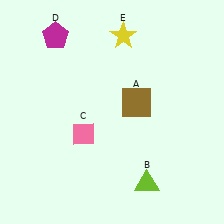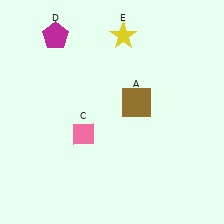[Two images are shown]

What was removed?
The lime triangle (B) was removed in Image 2.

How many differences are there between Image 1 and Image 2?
There is 1 difference between the two images.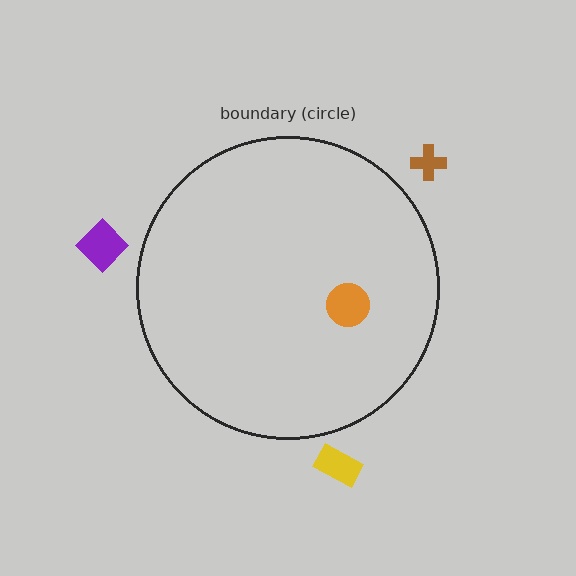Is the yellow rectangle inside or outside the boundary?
Outside.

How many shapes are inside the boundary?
1 inside, 3 outside.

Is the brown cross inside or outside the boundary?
Outside.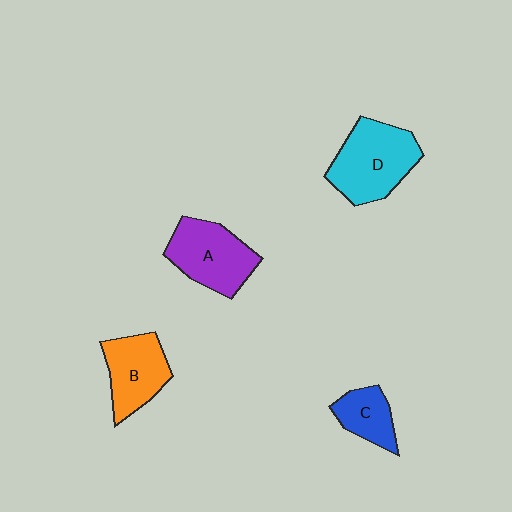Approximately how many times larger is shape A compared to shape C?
Approximately 1.7 times.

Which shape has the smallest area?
Shape C (blue).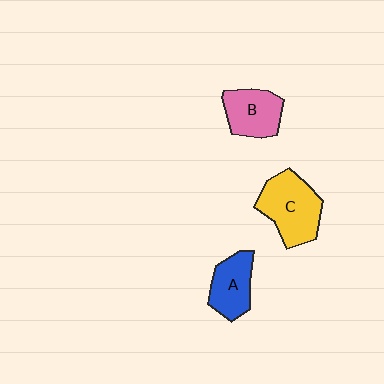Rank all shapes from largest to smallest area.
From largest to smallest: C (yellow), B (pink), A (blue).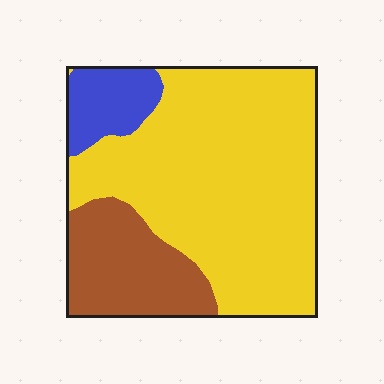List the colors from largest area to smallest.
From largest to smallest: yellow, brown, blue.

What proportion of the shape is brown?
Brown takes up between a sixth and a third of the shape.